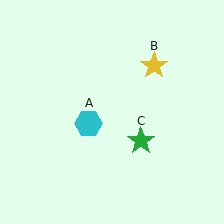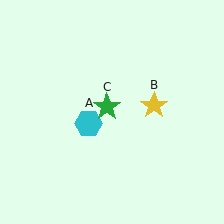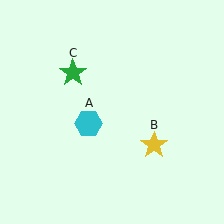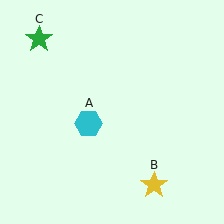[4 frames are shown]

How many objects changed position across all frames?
2 objects changed position: yellow star (object B), green star (object C).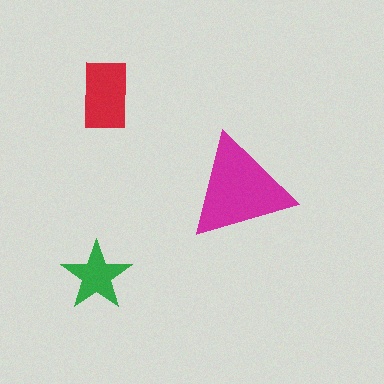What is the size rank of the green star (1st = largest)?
3rd.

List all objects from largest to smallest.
The magenta triangle, the red rectangle, the green star.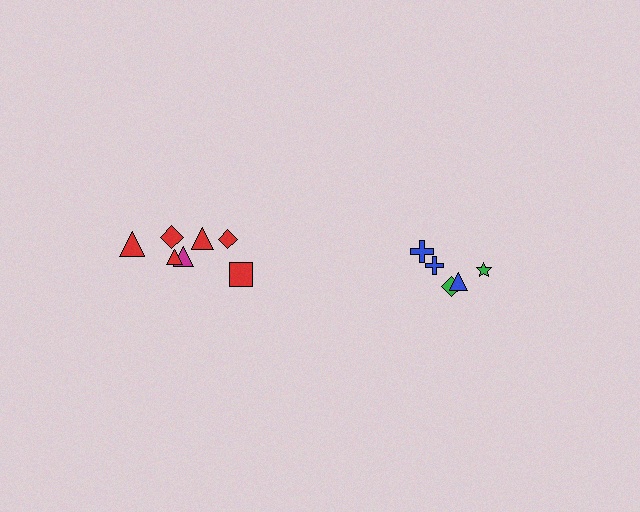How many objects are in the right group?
There are 5 objects.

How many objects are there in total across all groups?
There are 12 objects.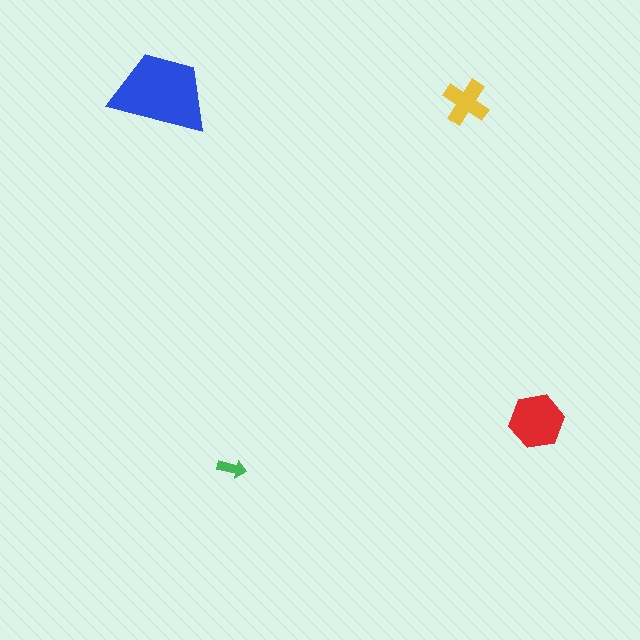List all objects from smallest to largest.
The green arrow, the yellow cross, the red hexagon, the blue trapezoid.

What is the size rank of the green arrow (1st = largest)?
4th.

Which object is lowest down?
The green arrow is bottommost.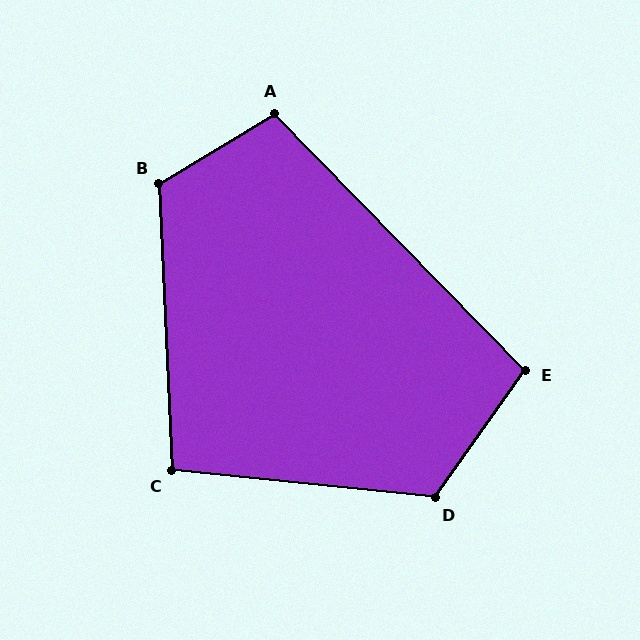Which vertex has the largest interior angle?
D, at approximately 120 degrees.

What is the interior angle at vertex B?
Approximately 119 degrees (obtuse).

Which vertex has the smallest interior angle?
C, at approximately 98 degrees.